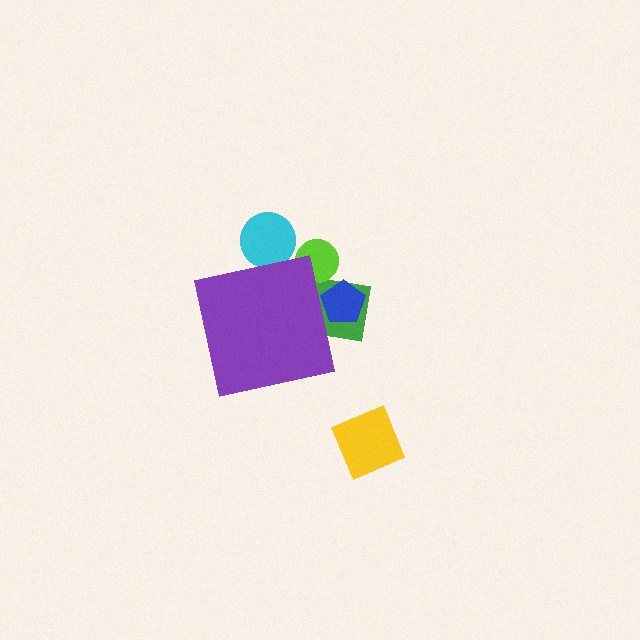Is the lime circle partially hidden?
Yes, the lime circle is partially hidden behind the purple square.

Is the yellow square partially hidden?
No, the yellow square is fully visible.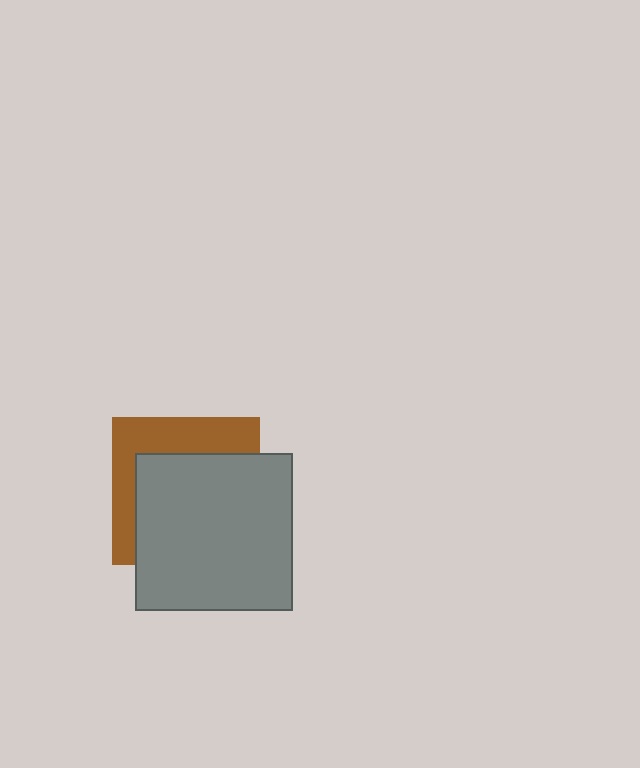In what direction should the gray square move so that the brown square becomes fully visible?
The gray square should move toward the lower-right. That is the shortest direction to clear the overlap and leave the brown square fully visible.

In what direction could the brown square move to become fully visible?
The brown square could move toward the upper-left. That would shift it out from behind the gray square entirely.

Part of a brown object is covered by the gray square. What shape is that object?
It is a square.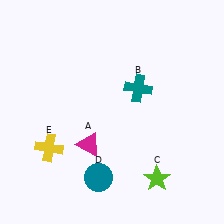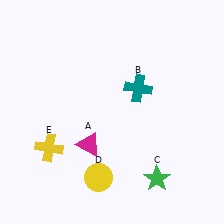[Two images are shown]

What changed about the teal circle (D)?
In Image 1, D is teal. In Image 2, it changed to yellow.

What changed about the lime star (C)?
In Image 1, C is lime. In Image 2, it changed to green.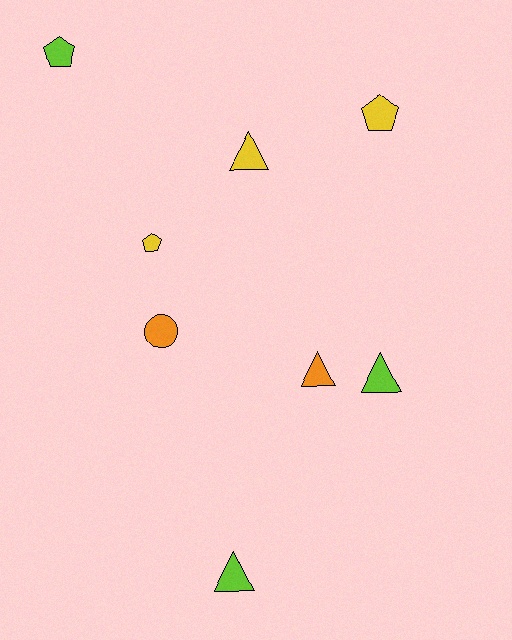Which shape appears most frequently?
Triangle, with 4 objects.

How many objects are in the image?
There are 8 objects.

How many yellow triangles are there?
There is 1 yellow triangle.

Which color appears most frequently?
Lime, with 3 objects.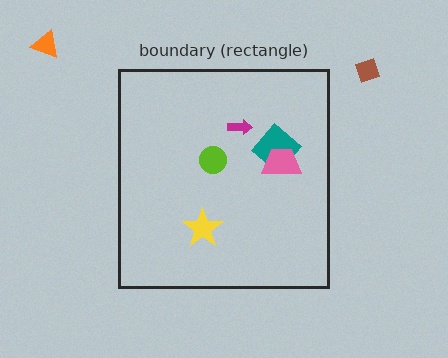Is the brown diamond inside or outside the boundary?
Outside.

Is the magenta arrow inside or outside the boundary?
Inside.